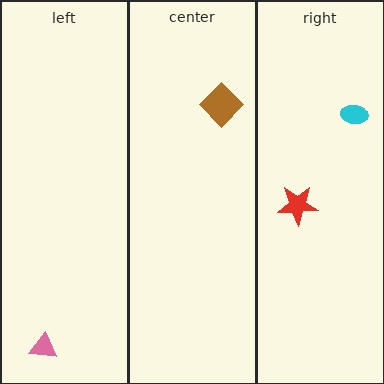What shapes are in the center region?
The brown diamond.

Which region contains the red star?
The right region.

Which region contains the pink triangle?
The left region.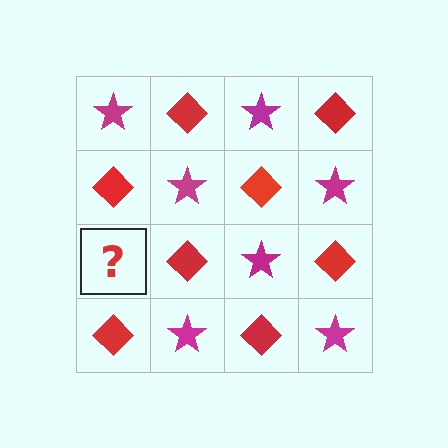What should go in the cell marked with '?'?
The missing cell should contain a magenta star.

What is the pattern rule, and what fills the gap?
The rule is that it alternates magenta star and red diamond in a checkerboard pattern. The gap should be filled with a magenta star.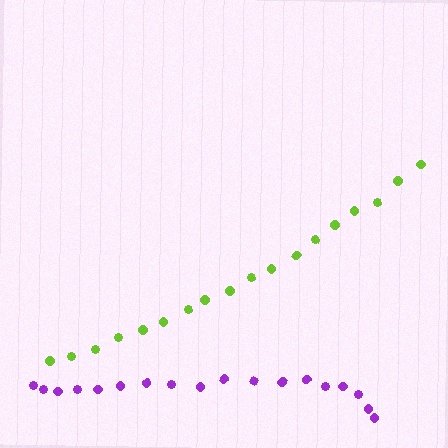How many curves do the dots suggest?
There are 2 distinct paths.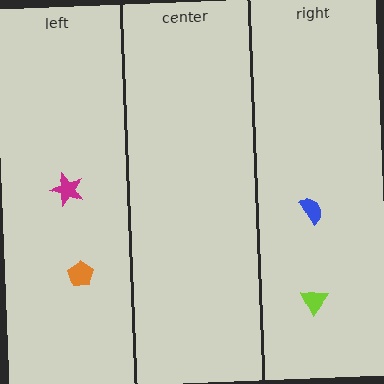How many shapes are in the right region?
2.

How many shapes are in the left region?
2.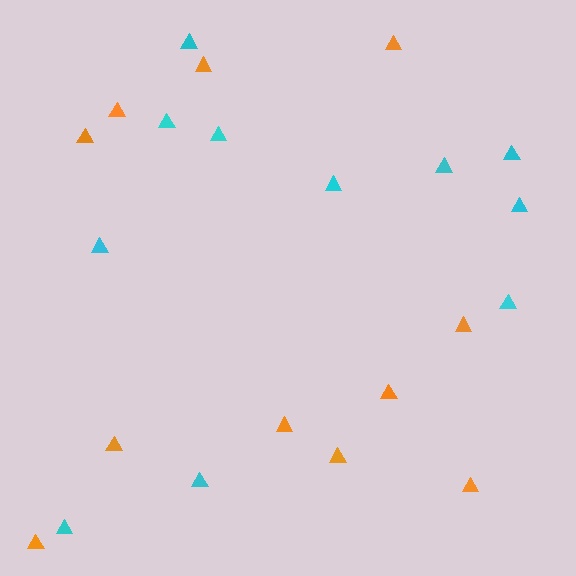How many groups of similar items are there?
There are 2 groups: one group of orange triangles (11) and one group of cyan triangles (11).